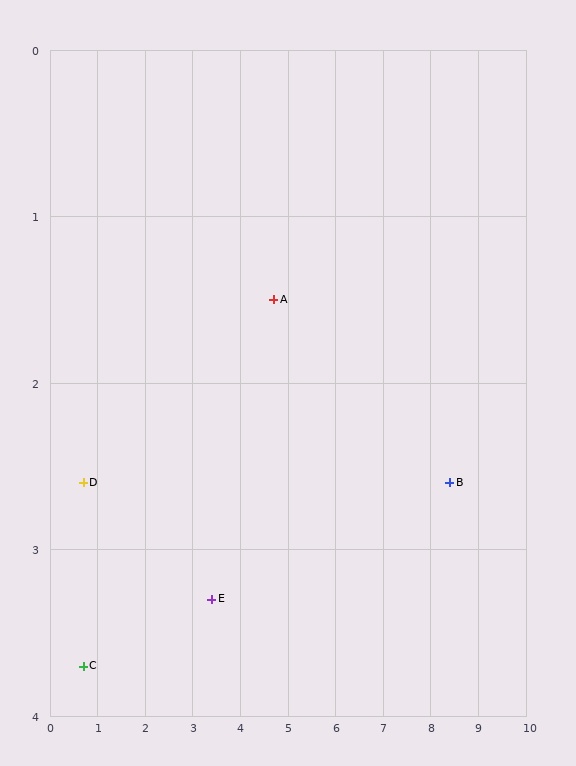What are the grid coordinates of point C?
Point C is at approximately (0.7, 3.7).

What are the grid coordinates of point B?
Point B is at approximately (8.4, 2.6).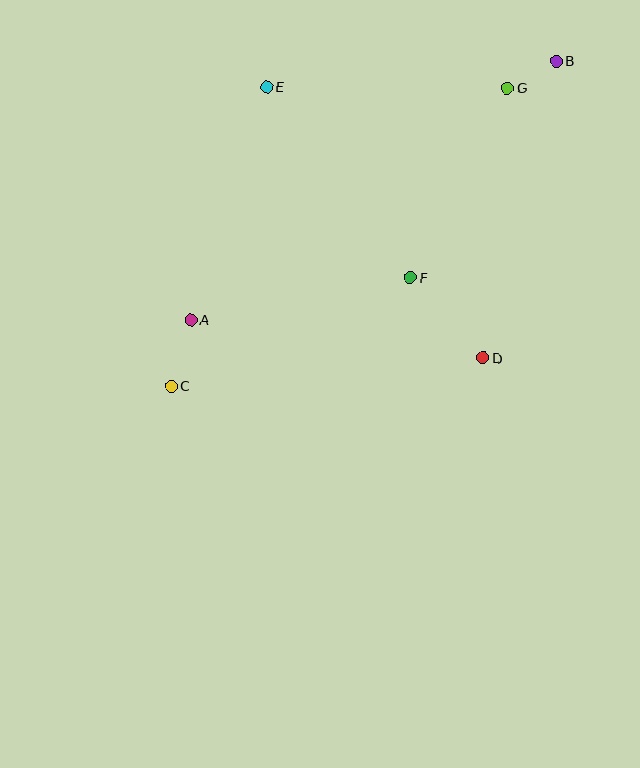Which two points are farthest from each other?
Points B and C are farthest from each other.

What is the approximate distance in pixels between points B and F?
The distance between B and F is approximately 261 pixels.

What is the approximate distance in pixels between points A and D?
The distance between A and D is approximately 295 pixels.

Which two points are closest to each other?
Points B and G are closest to each other.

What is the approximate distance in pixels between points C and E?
The distance between C and E is approximately 315 pixels.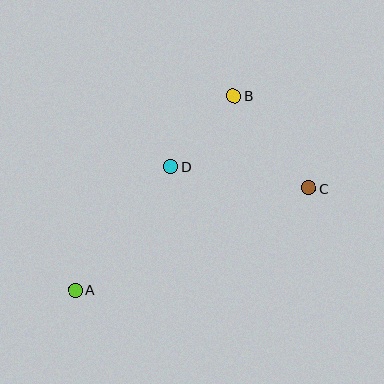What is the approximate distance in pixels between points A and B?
The distance between A and B is approximately 251 pixels.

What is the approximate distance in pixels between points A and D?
The distance between A and D is approximately 156 pixels.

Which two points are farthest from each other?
Points A and C are farthest from each other.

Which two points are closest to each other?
Points B and D are closest to each other.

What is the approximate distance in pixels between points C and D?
The distance between C and D is approximately 139 pixels.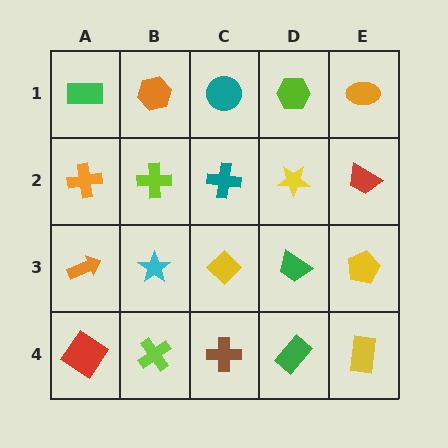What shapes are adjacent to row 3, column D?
A yellow star (row 2, column D), a green rectangle (row 4, column D), a yellow diamond (row 3, column C), a yellow pentagon (row 3, column E).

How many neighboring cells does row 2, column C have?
4.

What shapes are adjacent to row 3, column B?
A lime cross (row 2, column B), a lime cross (row 4, column B), an orange arrow (row 3, column A), a yellow diamond (row 3, column C).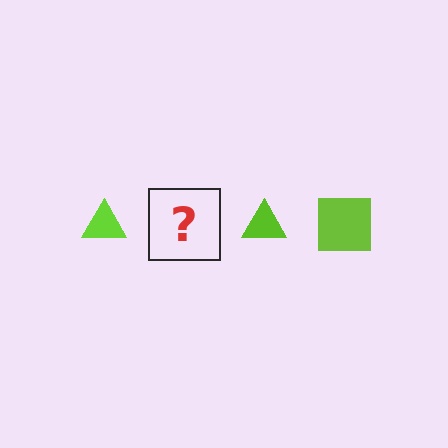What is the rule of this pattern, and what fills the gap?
The rule is that the pattern cycles through triangle, square shapes in lime. The gap should be filled with a lime square.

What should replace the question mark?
The question mark should be replaced with a lime square.